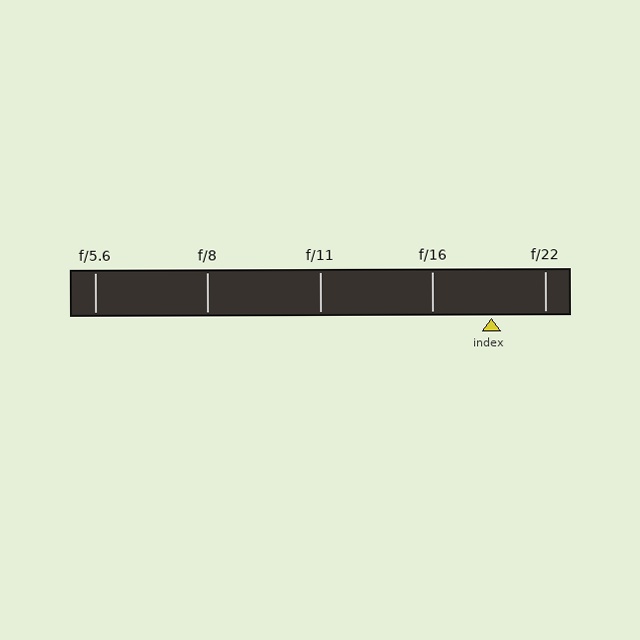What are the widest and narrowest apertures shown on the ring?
The widest aperture shown is f/5.6 and the narrowest is f/22.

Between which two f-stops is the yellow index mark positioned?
The index mark is between f/16 and f/22.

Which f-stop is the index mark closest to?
The index mark is closest to f/22.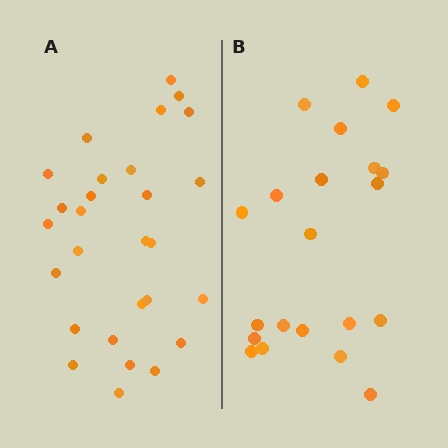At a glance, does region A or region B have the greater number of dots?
Region A (the left region) has more dots.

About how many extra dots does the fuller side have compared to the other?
Region A has roughly 8 or so more dots than region B.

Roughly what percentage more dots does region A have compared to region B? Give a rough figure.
About 35% more.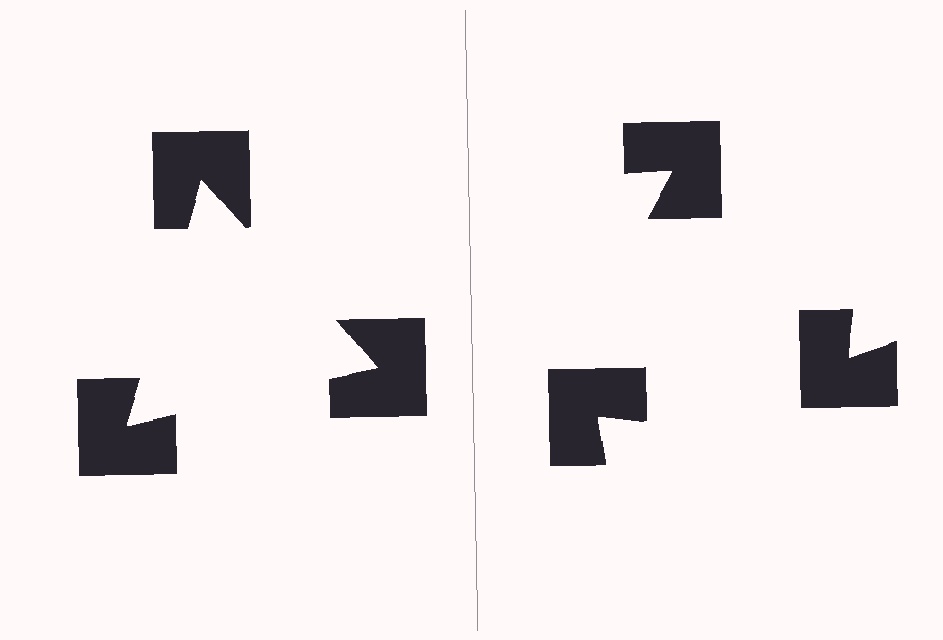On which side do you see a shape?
An illusory triangle appears on the left side. On the right side the wedge cuts are rotated, so no coherent shape forms.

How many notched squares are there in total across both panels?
6 — 3 on each side.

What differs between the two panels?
The notched squares are positioned identically on both sides; only the wedge orientations differ. On the left they align to a triangle; on the right they are misaligned.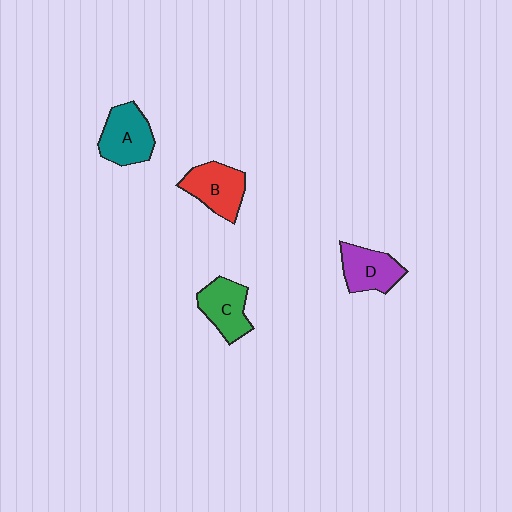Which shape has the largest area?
Shape A (teal).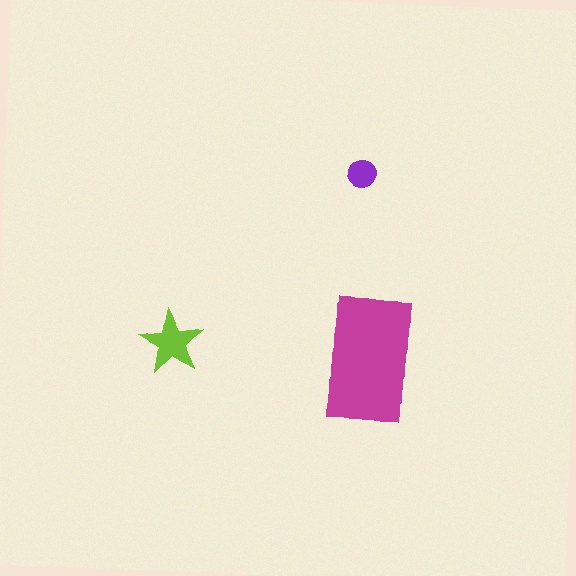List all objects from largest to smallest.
The magenta rectangle, the lime star, the purple circle.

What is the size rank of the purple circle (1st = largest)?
3rd.